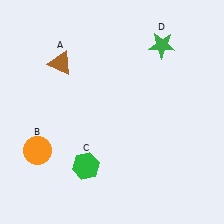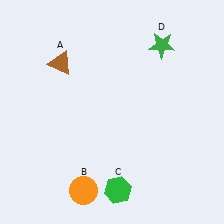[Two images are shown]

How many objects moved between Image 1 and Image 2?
2 objects moved between the two images.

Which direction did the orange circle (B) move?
The orange circle (B) moved right.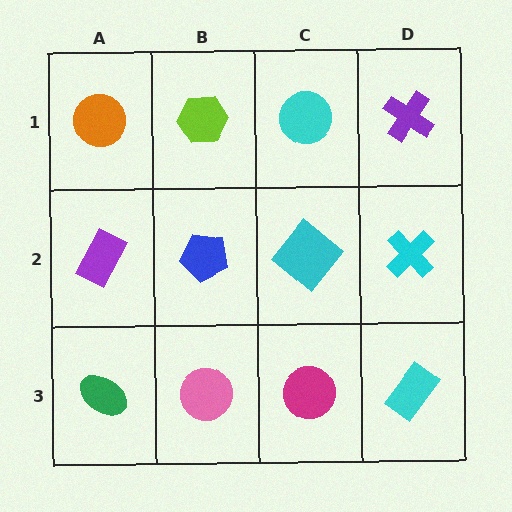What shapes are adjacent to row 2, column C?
A cyan circle (row 1, column C), a magenta circle (row 3, column C), a blue pentagon (row 2, column B), a cyan cross (row 2, column D).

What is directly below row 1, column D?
A cyan cross.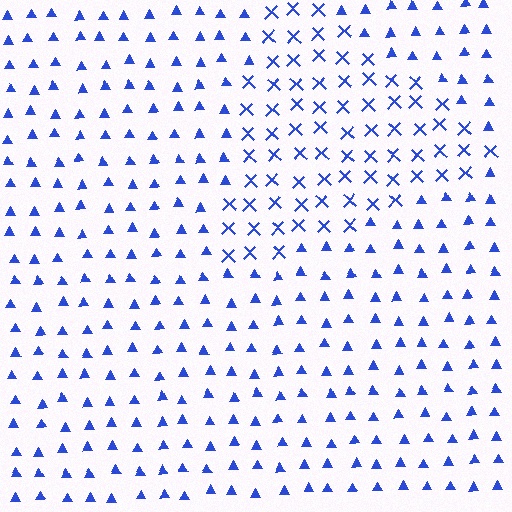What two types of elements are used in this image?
The image uses X marks inside the triangle region and triangles outside it.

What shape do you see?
I see a triangle.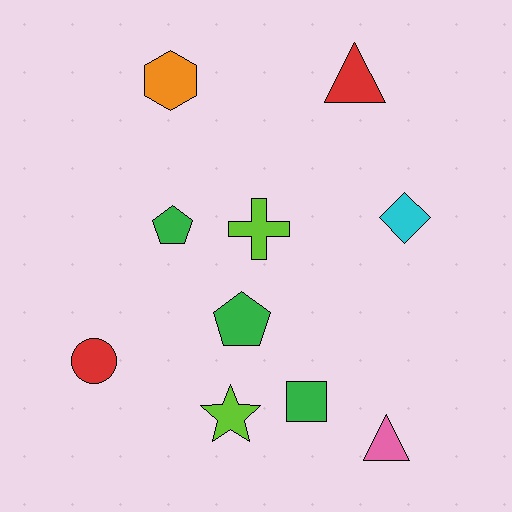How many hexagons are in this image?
There is 1 hexagon.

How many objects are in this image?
There are 10 objects.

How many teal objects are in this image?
There are no teal objects.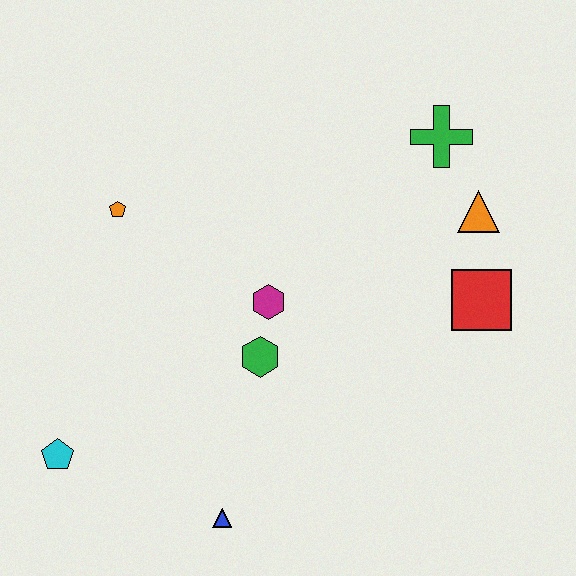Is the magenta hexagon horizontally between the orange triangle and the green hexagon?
Yes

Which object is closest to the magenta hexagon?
The green hexagon is closest to the magenta hexagon.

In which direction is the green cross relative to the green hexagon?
The green cross is above the green hexagon.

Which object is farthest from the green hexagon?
The green cross is farthest from the green hexagon.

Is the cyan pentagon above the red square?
No